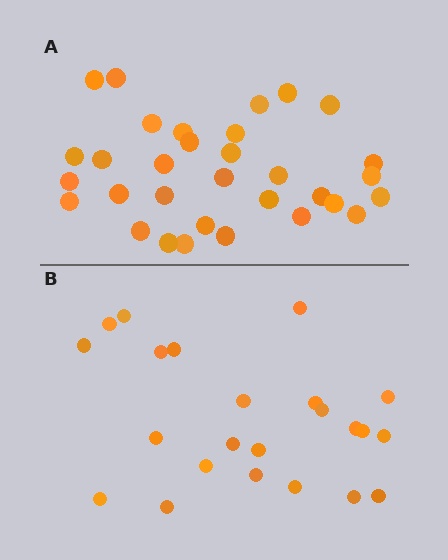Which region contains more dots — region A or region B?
Region A (the top region) has more dots.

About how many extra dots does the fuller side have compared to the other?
Region A has roughly 8 or so more dots than region B.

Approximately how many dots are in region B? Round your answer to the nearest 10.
About 20 dots. (The exact count is 23, which rounds to 20.)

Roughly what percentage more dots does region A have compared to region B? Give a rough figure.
About 40% more.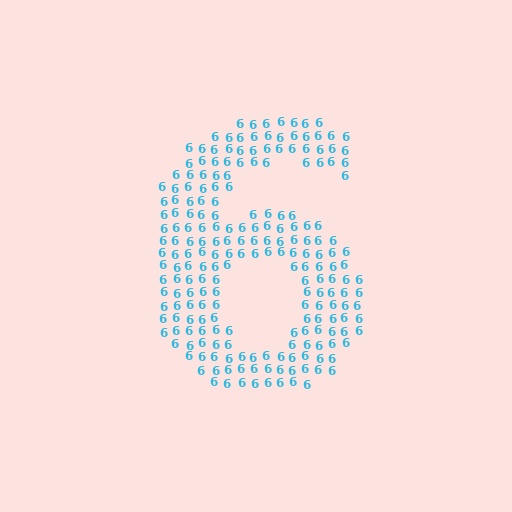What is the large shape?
The large shape is the digit 6.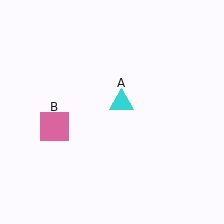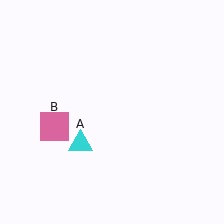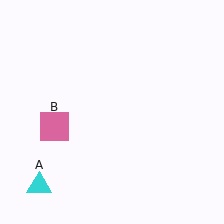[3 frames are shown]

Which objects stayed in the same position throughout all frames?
Pink square (object B) remained stationary.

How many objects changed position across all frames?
1 object changed position: cyan triangle (object A).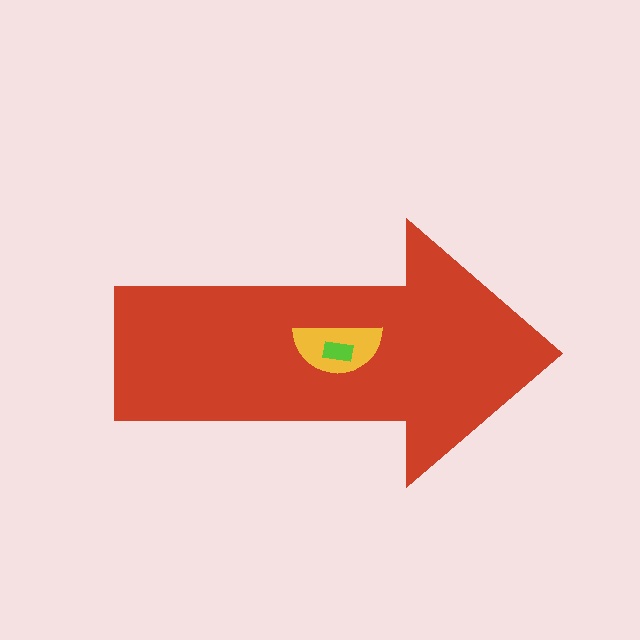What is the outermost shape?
The red arrow.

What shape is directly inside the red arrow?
The yellow semicircle.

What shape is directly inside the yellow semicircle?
The lime rectangle.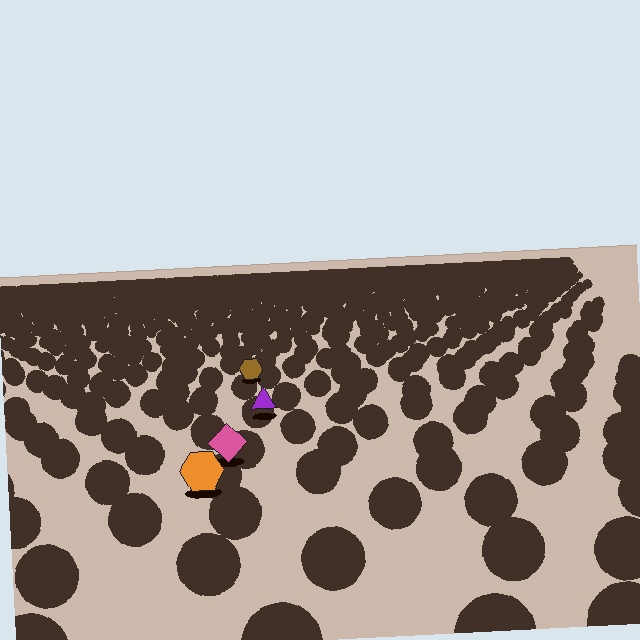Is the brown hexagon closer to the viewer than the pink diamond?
No. The pink diamond is closer — you can tell from the texture gradient: the ground texture is coarser near it.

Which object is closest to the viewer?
The orange hexagon is closest. The texture marks near it are larger and more spread out.